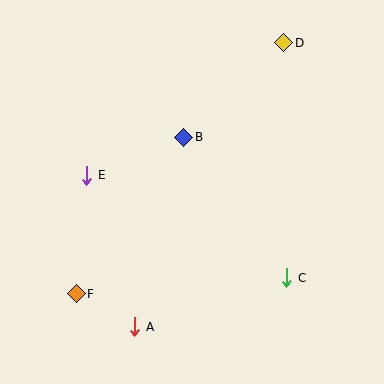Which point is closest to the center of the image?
Point B at (183, 137) is closest to the center.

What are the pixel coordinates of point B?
Point B is at (183, 137).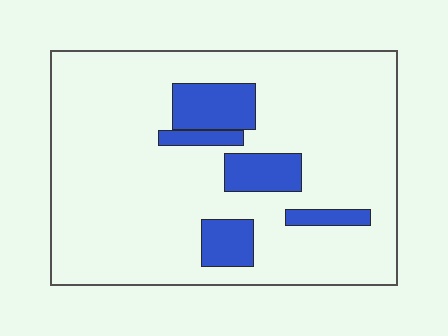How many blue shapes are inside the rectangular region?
5.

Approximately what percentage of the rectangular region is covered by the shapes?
Approximately 15%.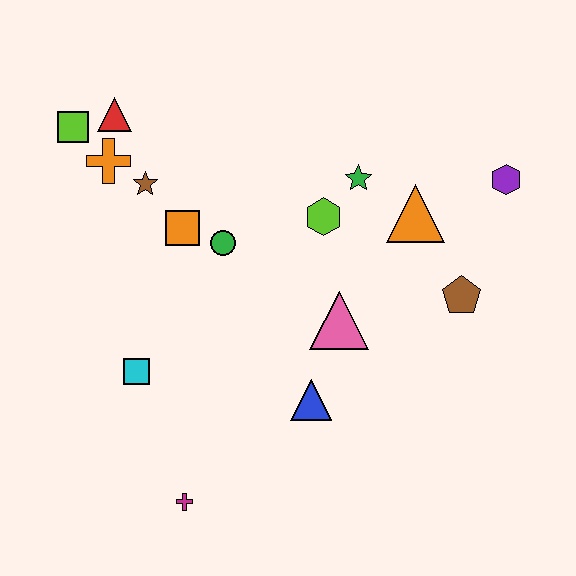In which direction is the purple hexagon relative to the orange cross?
The purple hexagon is to the right of the orange cross.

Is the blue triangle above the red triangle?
No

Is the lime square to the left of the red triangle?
Yes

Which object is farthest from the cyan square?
The purple hexagon is farthest from the cyan square.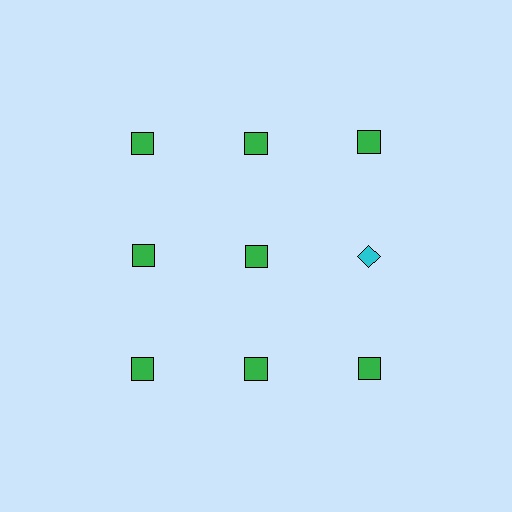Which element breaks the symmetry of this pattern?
The cyan diamond in the second row, center column breaks the symmetry. All other shapes are green squares.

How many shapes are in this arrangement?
There are 9 shapes arranged in a grid pattern.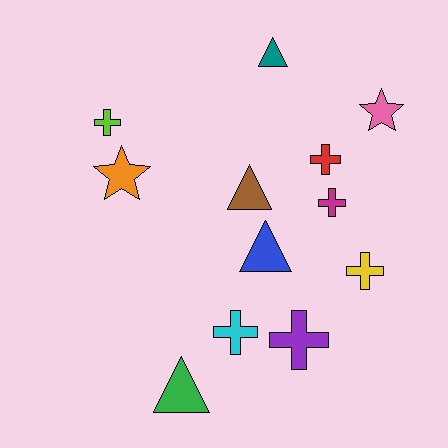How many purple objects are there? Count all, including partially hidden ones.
There is 1 purple object.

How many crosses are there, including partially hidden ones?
There are 6 crosses.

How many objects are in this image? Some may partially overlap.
There are 12 objects.